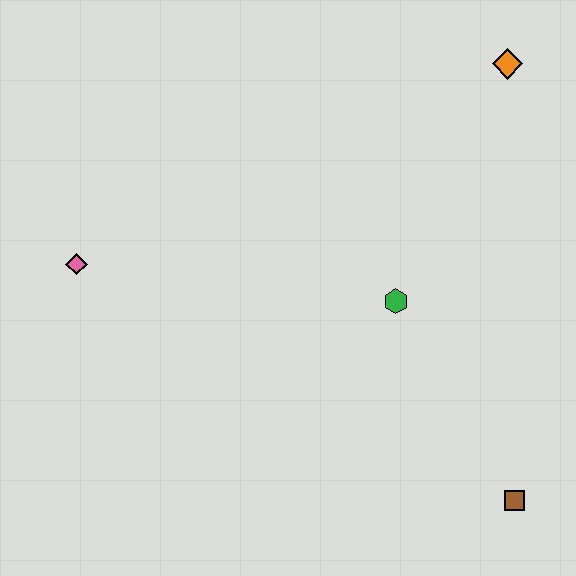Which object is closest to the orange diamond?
The green hexagon is closest to the orange diamond.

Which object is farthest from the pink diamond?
The brown square is farthest from the pink diamond.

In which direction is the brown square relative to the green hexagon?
The brown square is below the green hexagon.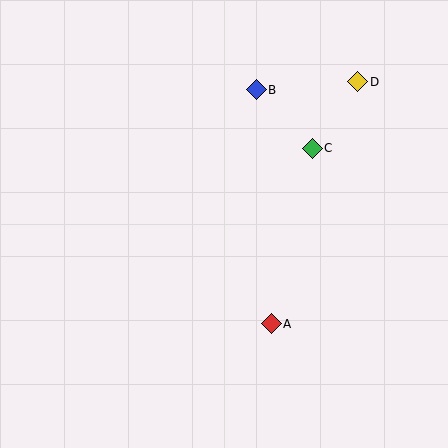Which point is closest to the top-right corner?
Point D is closest to the top-right corner.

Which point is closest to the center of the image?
Point A at (271, 324) is closest to the center.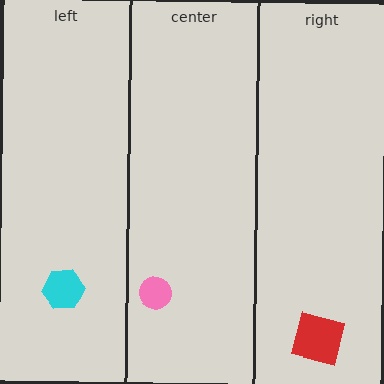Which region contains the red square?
The right region.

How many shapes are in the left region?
1.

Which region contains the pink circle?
The center region.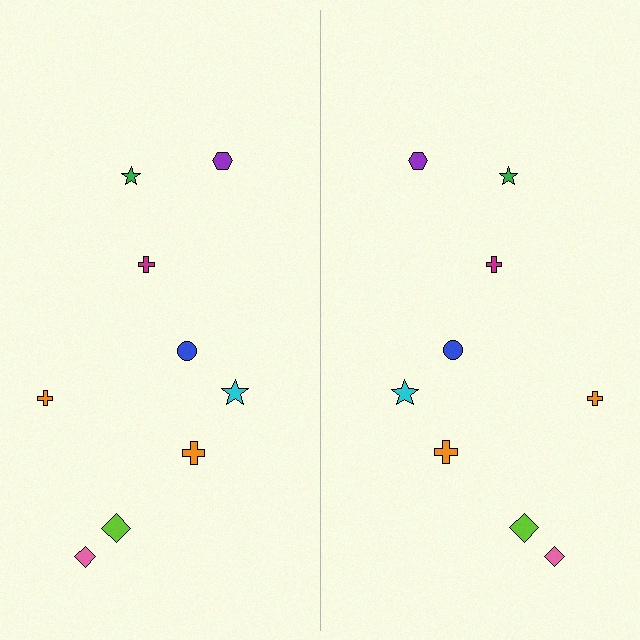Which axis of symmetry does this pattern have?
The pattern has a vertical axis of symmetry running through the center of the image.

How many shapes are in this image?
There are 18 shapes in this image.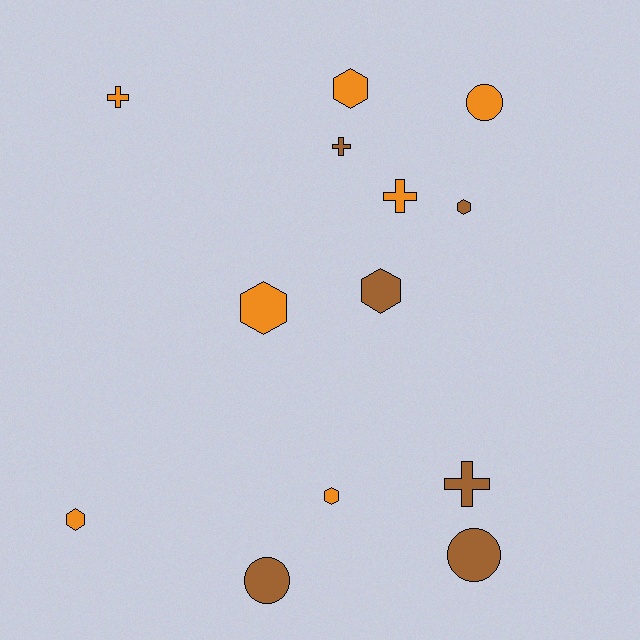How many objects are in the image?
There are 13 objects.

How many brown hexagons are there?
There are 2 brown hexagons.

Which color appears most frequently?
Orange, with 7 objects.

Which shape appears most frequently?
Hexagon, with 6 objects.